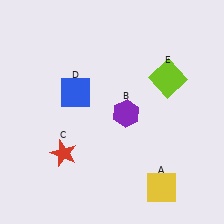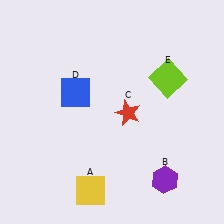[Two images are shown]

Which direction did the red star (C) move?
The red star (C) moved right.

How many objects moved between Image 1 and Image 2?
3 objects moved between the two images.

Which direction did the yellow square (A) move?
The yellow square (A) moved left.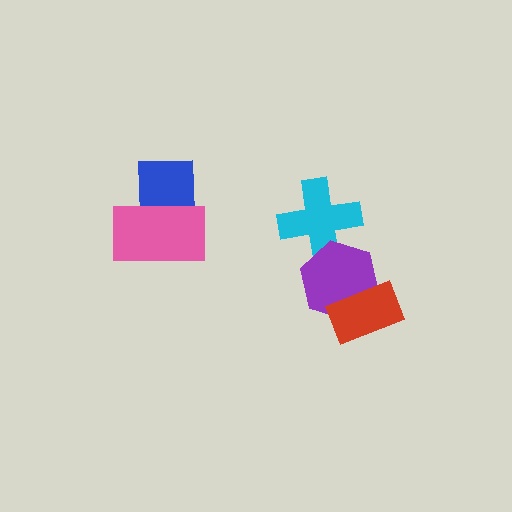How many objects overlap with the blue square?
1 object overlaps with the blue square.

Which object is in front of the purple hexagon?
The red rectangle is in front of the purple hexagon.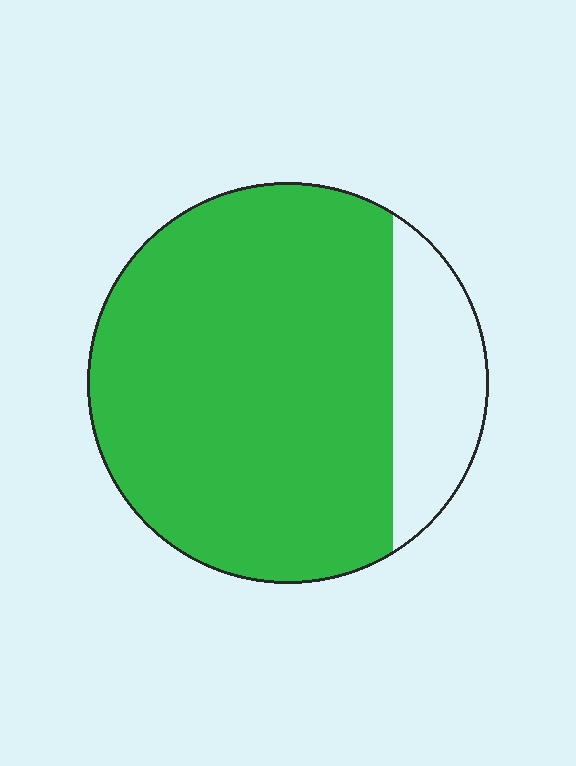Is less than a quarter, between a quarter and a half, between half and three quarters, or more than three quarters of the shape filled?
More than three quarters.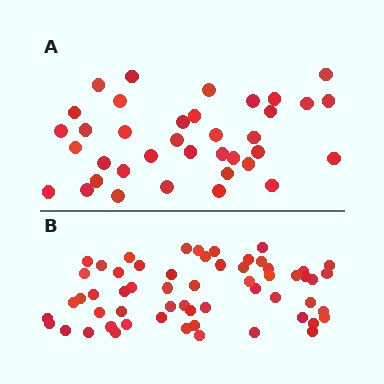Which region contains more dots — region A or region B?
Region B (the bottom region) has more dots.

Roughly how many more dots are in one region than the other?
Region B has approximately 20 more dots than region A.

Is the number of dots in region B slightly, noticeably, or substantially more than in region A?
Region B has substantially more. The ratio is roughly 1.6 to 1.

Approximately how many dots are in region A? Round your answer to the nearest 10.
About 40 dots. (The exact count is 37, which rounds to 40.)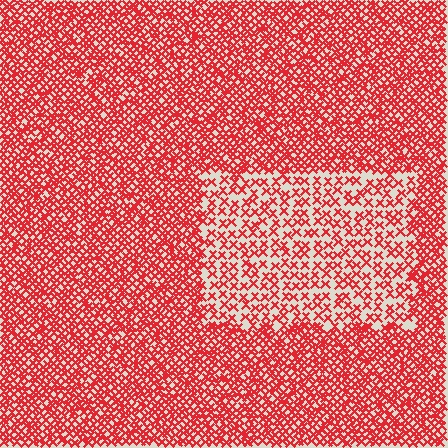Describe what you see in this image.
The image contains small red elements arranged at two different densities. A rectangle-shaped region is visible where the elements are less densely packed than the surrounding area.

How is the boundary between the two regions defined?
The boundary is defined by a change in element density (approximately 2.1x ratio). All elements are the same color, size, and shape.